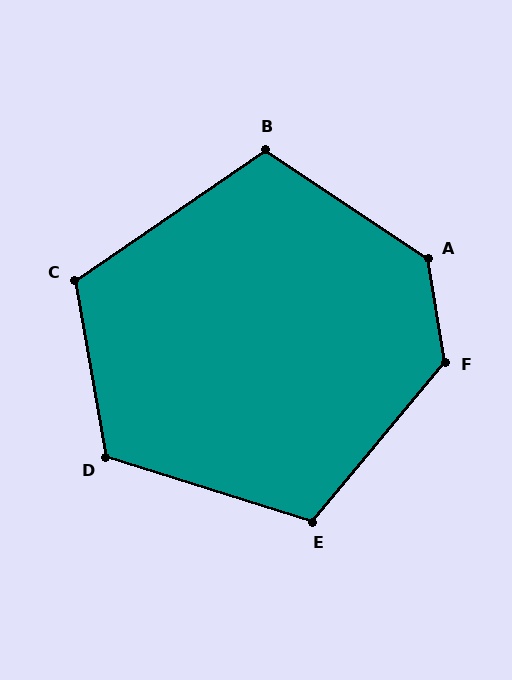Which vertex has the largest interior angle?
A, at approximately 133 degrees.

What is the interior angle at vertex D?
Approximately 117 degrees (obtuse).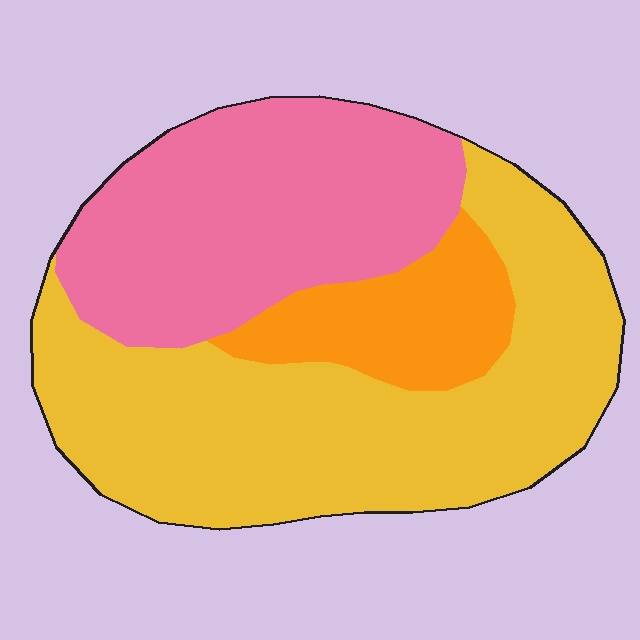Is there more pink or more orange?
Pink.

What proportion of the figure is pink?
Pink takes up between a third and a half of the figure.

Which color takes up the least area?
Orange, at roughly 15%.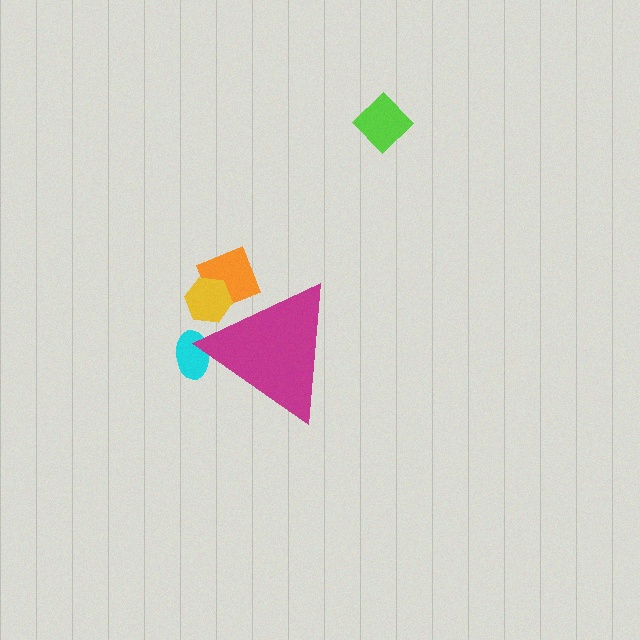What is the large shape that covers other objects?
A magenta triangle.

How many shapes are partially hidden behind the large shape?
3 shapes are partially hidden.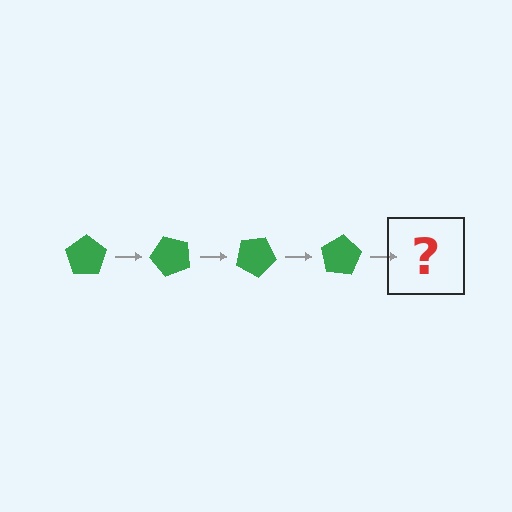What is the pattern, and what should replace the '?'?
The pattern is that the pentagon rotates 50 degrees each step. The '?' should be a green pentagon rotated 200 degrees.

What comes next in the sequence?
The next element should be a green pentagon rotated 200 degrees.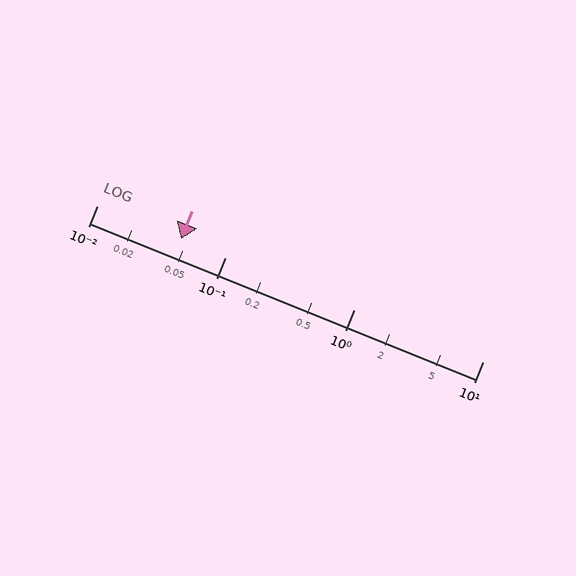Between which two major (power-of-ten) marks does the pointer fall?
The pointer is between 0.01 and 0.1.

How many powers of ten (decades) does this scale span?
The scale spans 3 decades, from 0.01 to 10.